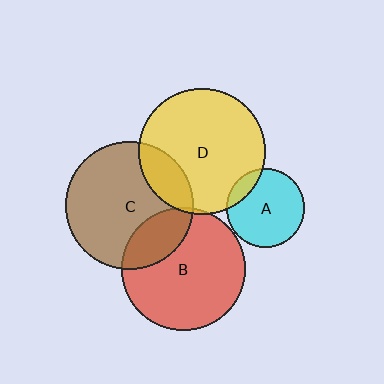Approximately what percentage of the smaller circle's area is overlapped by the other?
Approximately 20%.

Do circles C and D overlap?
Yes.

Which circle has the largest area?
Circle C (brown).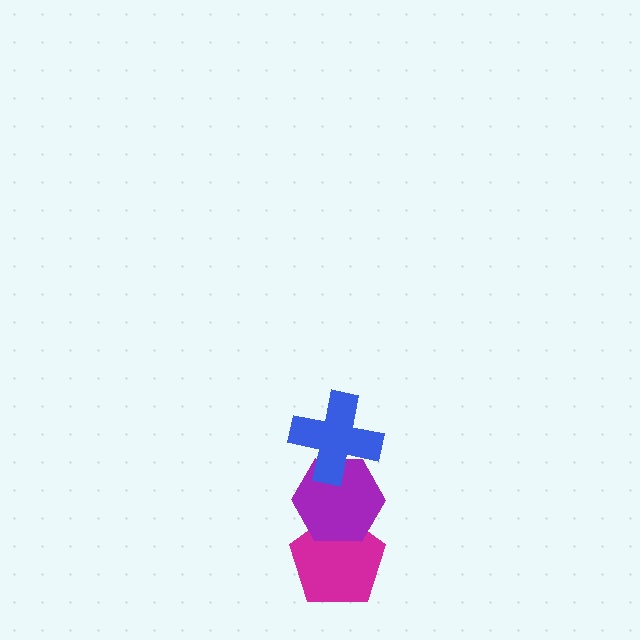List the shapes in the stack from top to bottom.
From top to bottom: the blue cross, the purple hexagon, the magenta pentagon.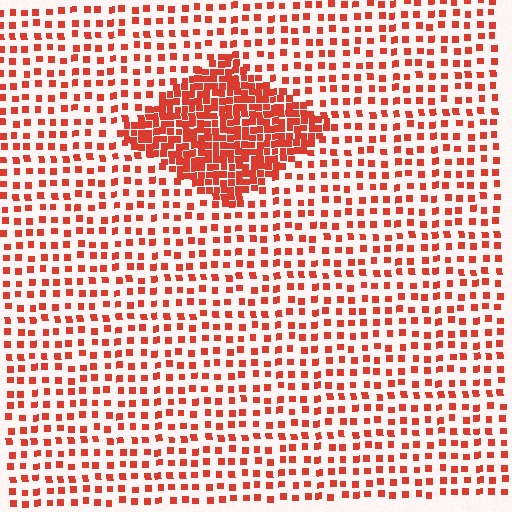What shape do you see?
I see a diamond.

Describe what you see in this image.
The image contains small red elements arranged at two different densities. A diamond-shaped region is visible where the elements are more densely packed than the surrounding area.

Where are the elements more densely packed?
The elements are more densely packed inside the diamond boundary.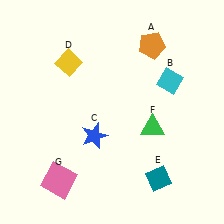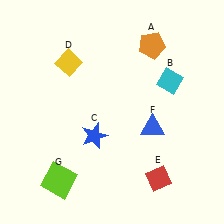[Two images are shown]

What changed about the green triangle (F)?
In Image 1, F is green. In Image 2, it changed to blue.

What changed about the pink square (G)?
In Image 1, G is pink. In Image 2, it changed to lime.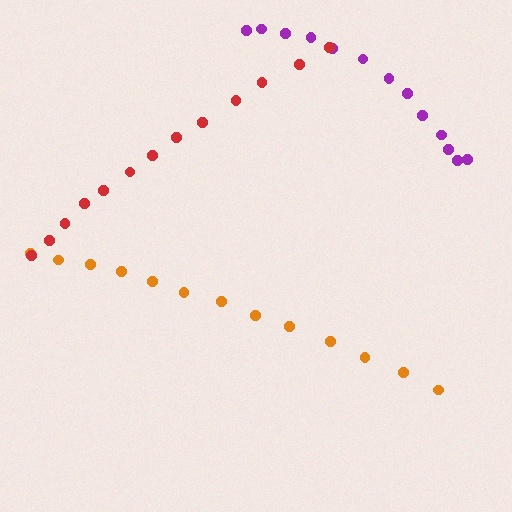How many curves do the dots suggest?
There are 3 distinct paths.